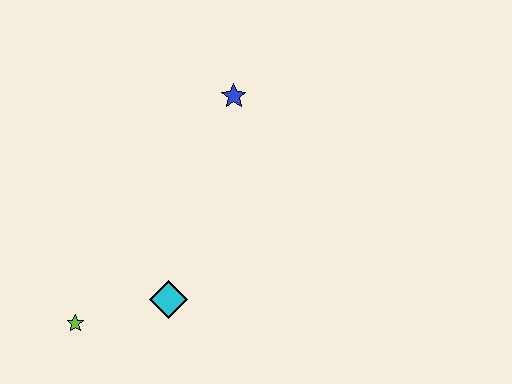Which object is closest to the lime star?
The cyan diamond is closest to the lime star.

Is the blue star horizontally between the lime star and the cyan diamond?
No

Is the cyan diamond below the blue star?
Yes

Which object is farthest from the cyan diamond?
The blue star is farthest from the cyan diamond.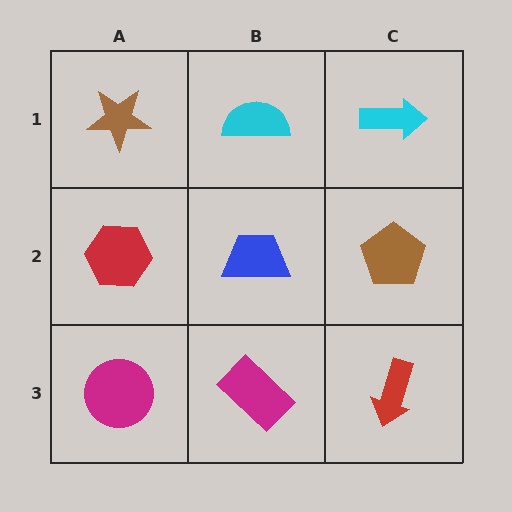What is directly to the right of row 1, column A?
A cyan semicircle.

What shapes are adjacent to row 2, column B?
A cyan semicircle (row 1, column B), a magenta rectangle (row 3, column B), a red hexagon (row 2, column A), a brown pentagon (row 2, column C).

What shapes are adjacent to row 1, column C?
A brown pentagon (row 2, column C), a cyan semicircle (row 1, column B).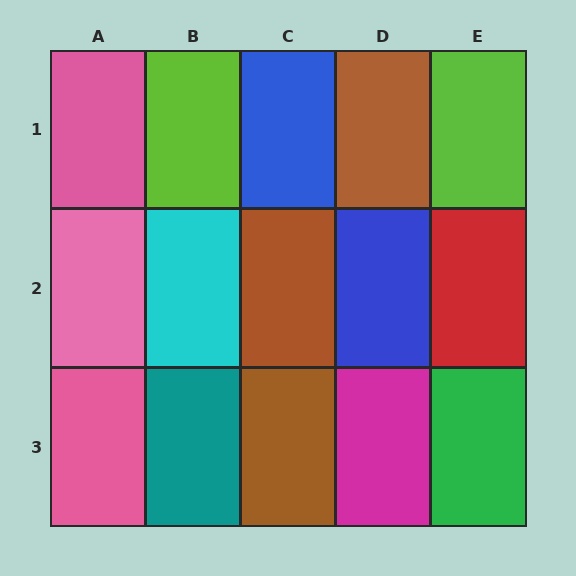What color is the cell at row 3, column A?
Pink.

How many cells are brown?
3 cells are brown.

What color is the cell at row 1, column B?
Lime.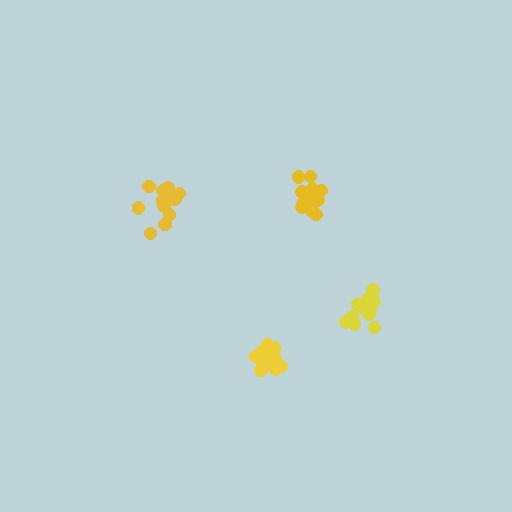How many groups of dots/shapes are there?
There are 4 groups.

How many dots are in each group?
Group 1: 16 dots, Group 2: 14 dots, Group 3: 17 dots, Group 4: 14 dots (61 total).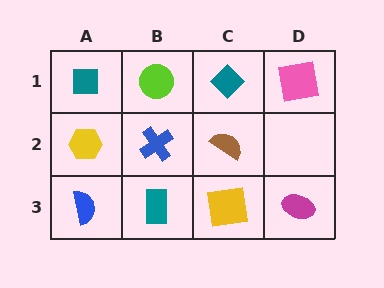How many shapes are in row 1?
4 shapes.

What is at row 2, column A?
A yellow hexagon.